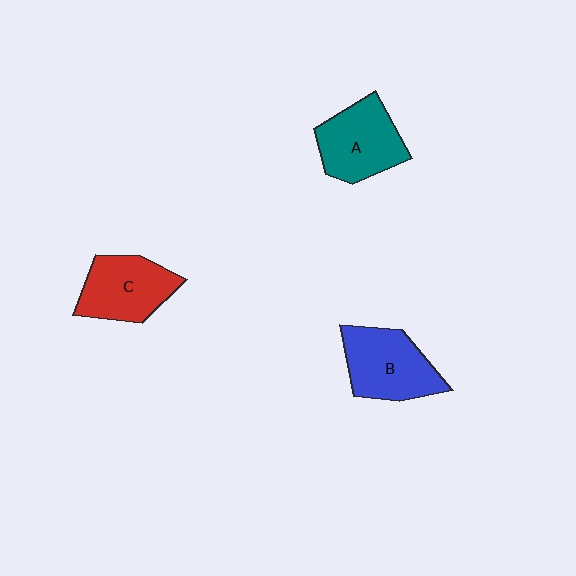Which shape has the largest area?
Shape B (blue).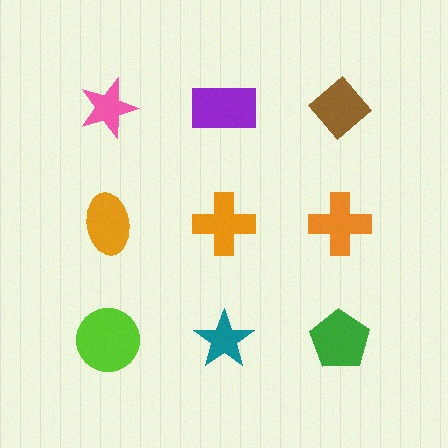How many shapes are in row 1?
3 shapes.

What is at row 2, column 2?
An orange cross.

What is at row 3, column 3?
A green pentagon.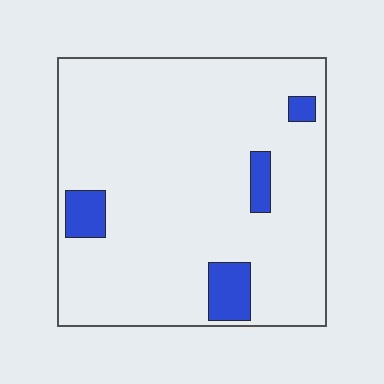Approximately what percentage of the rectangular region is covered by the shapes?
Approximately 10%.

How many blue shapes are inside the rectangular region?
4.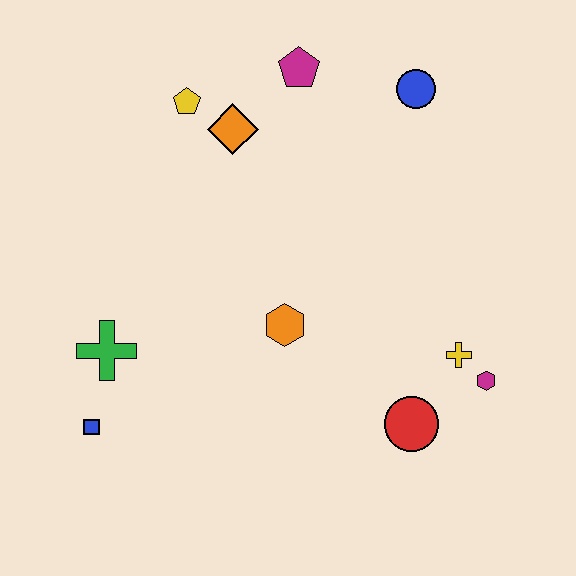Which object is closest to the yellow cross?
The magenta hexagon is closest to the yellow cross.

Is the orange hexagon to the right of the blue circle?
No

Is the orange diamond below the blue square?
No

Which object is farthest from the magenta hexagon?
The yellow pentagon is farthest from the magenta hexagon.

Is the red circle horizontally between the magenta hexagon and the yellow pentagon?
Yes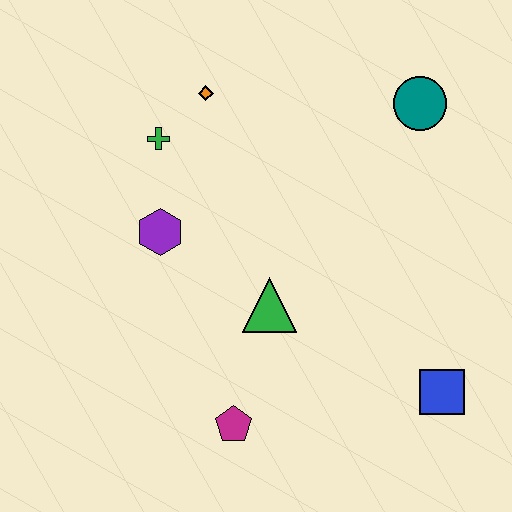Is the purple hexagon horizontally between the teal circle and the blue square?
No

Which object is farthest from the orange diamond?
The blue square is farthest from the orange diamond.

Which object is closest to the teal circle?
The orange diamond is closest to the teal circle.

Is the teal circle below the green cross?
No